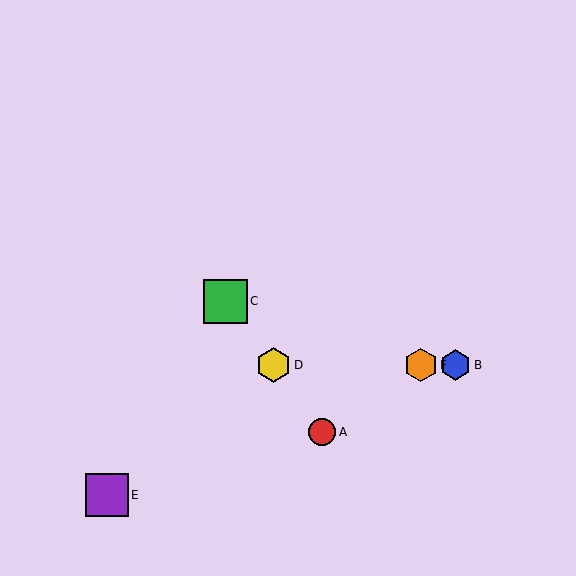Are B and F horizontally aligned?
Yes, both are at y≈365.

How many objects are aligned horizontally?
3 objects (B, D, F) are aligned horizontally.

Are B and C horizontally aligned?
No, B is at y≈365 and C is at y≈301.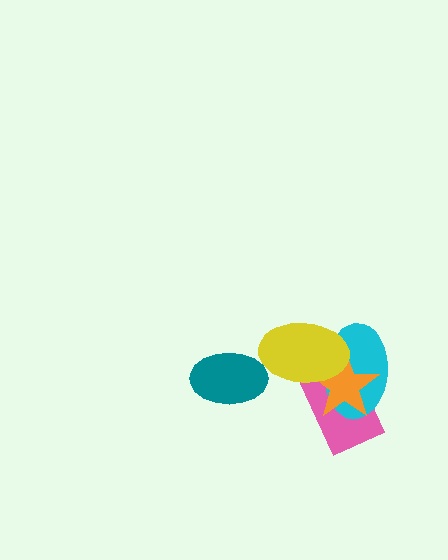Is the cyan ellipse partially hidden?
Yes, it is partially covered by another shape.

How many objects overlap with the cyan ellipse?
3 objects overlap with the cyan ellipse.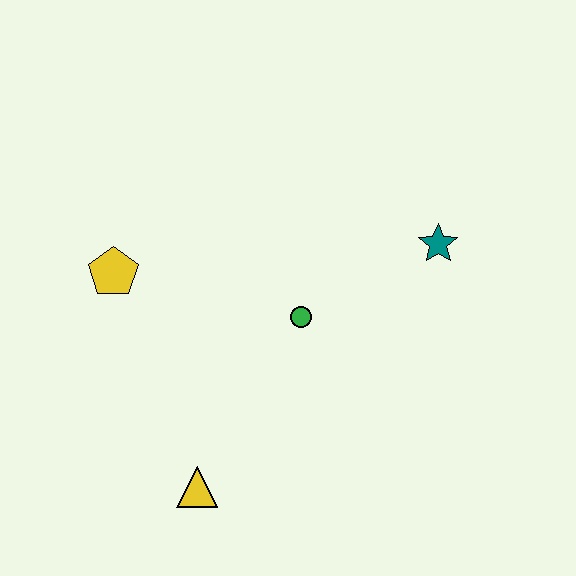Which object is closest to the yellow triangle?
The green circle is closest to the yellow triangle.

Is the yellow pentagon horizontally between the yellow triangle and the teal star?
No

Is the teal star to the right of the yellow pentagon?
Yes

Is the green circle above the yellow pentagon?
No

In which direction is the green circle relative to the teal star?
The green circle is to the left of the teal star.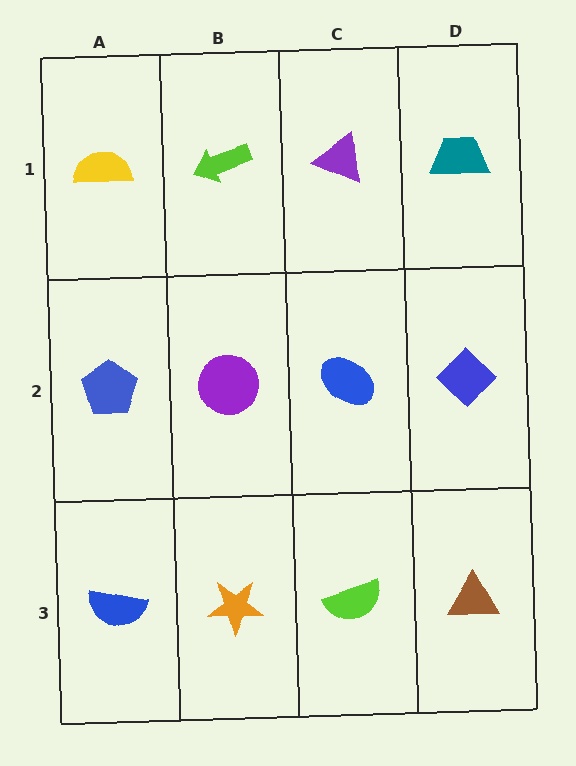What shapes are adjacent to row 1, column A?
A blue pentagon (row 2, column A), a lime arrow (row 1, column B).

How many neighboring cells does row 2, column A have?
3.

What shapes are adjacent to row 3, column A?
A blue pentagon (row 2, column A), an orange star (row 3, column B).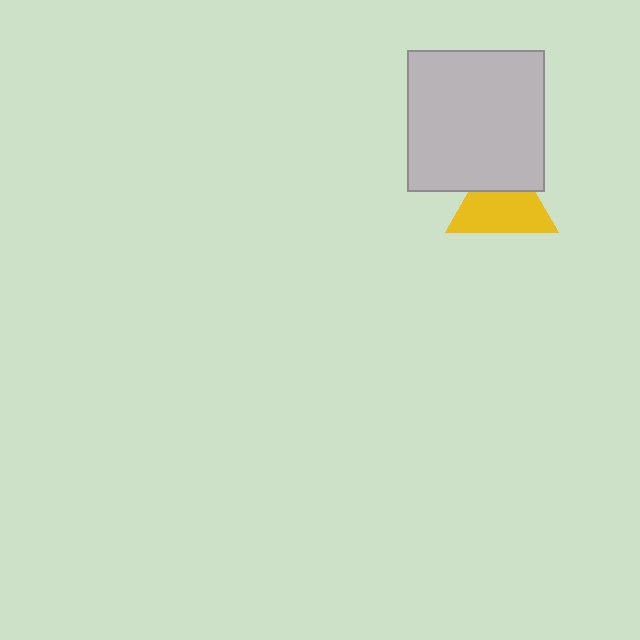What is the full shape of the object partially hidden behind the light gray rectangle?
The partially hidden object is a yellow triangle.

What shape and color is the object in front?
The object in front is a light gray rectangle.